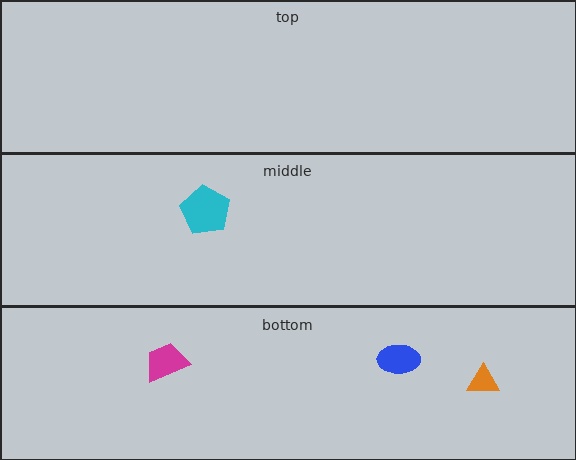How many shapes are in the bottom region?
3.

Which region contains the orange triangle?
The bottom region.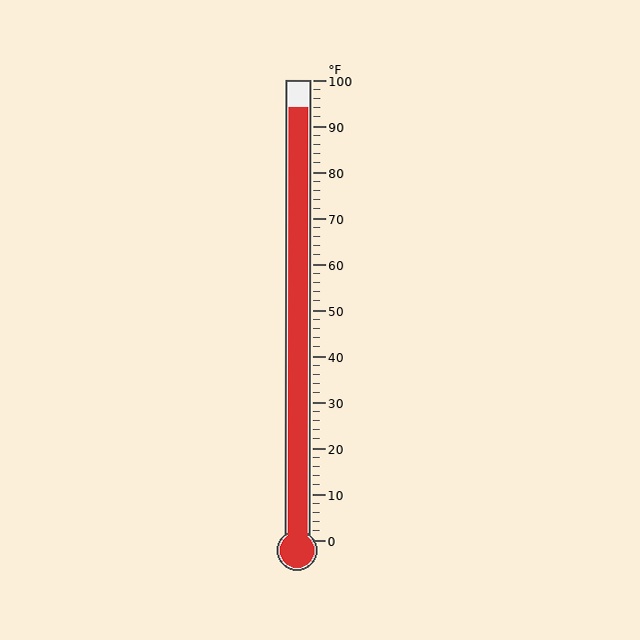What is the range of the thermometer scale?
The thermometer scale ranges from 0°F to 100°F.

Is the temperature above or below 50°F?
The temperature is above 50°F.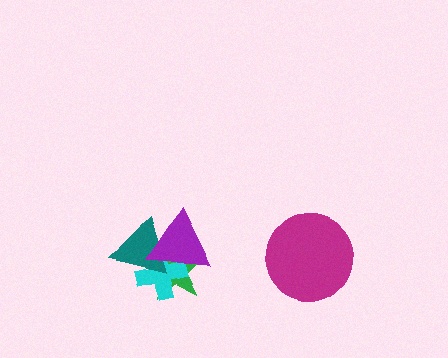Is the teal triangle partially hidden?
Yes, it is partially covered by another shape.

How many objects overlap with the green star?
3 objects overlap with the green star.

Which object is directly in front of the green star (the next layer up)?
The cyan cross is directly in front of the green star.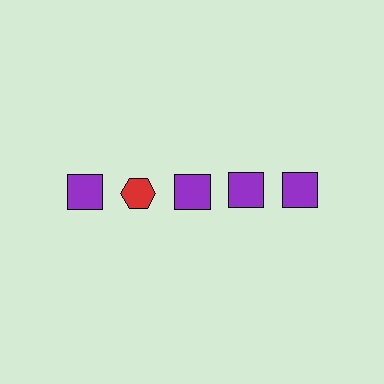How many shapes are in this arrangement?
There are 5 shapes arranged in a grid pattern.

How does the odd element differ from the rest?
It differs in both color (red instead of purple) and shape (hexagon instead of square).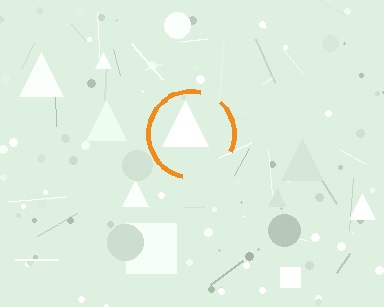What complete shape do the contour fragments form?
The contour fragments form a circle.